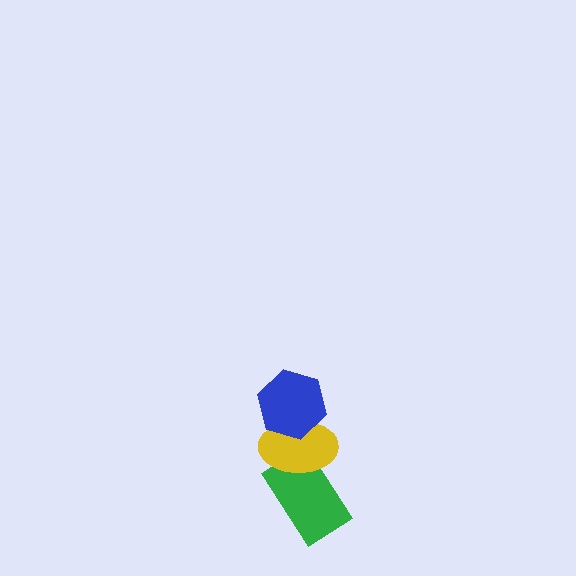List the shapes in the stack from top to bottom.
From top to bottom: the blue hexagon, the yellow ellipse, the green rectangle.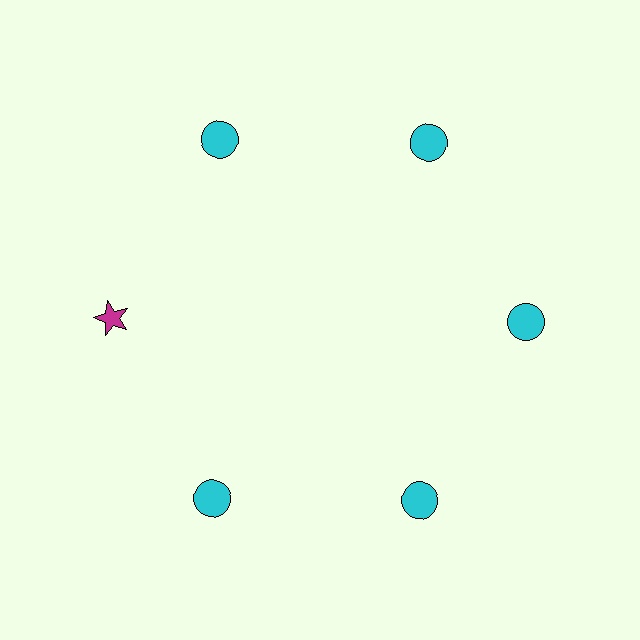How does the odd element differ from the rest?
It differs in both color (magenta instead of cyan) and shape (star instead of circle).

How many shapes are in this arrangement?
There are 6 shapes arranged in a ring pattern.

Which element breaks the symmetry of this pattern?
The magenta star at roughly the 9 o'clock position breaks the symmetry. All other shapes are cyan circles.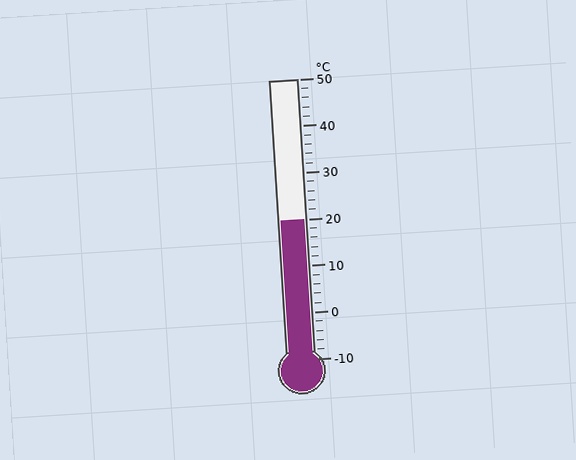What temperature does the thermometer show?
The thermometer shows approximately 20°C.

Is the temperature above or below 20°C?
The temperature is at 20°C.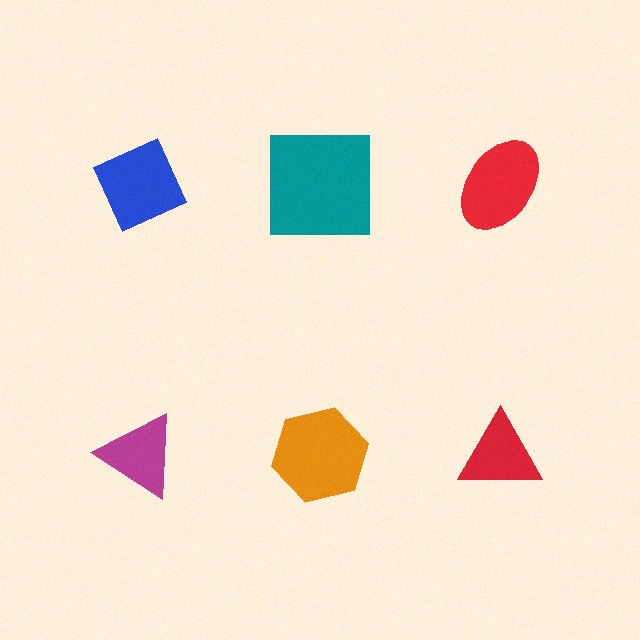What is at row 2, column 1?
A magenta triangle.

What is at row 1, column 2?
A teal square.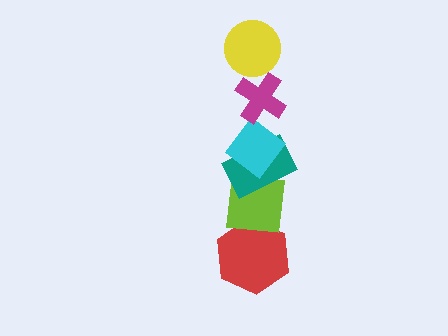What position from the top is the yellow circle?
The yellow circle is 1st from the top.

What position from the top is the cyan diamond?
The cyan diamond is 3rd from the top.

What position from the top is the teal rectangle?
The teal rectangle is 4th from the top.